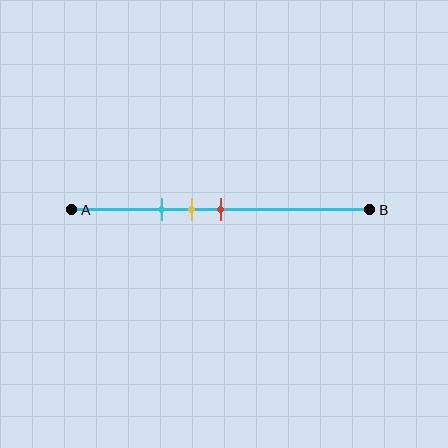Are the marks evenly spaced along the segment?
Yes, the marks are approximately evenly spaced.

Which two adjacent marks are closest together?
The yellow and red marks are the closest adjacent pair.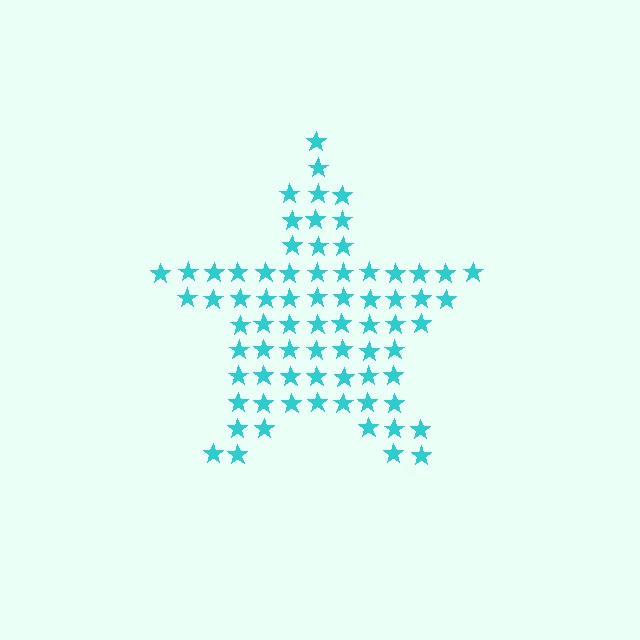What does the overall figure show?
The overall figure shows a star.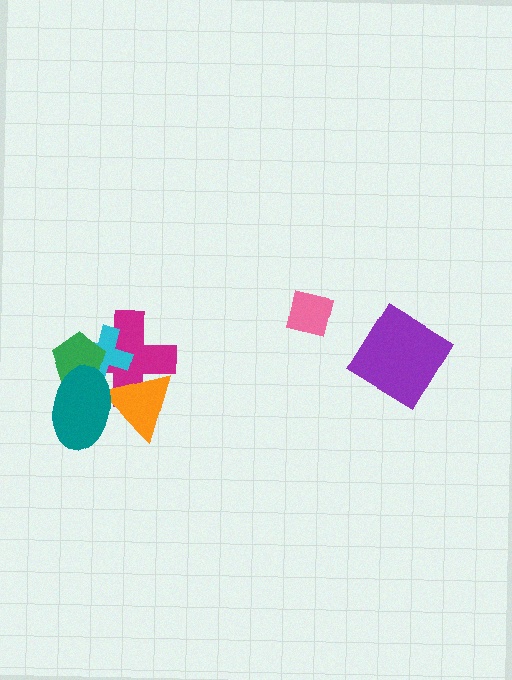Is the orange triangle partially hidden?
Yes, it is partially covered by another shape.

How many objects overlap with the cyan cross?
4 objects overlap with the cyan cross.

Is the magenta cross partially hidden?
Yes, it is partially covered by another shape.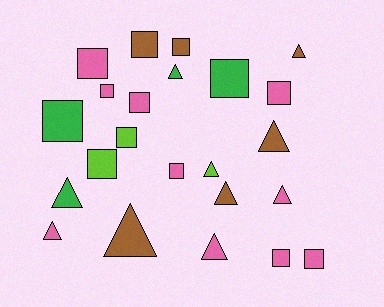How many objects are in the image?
There are 23 objects.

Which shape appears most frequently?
Square, with 13 objects.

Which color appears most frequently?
Pink, with 10 objects.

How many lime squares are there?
There are 2 lime squares.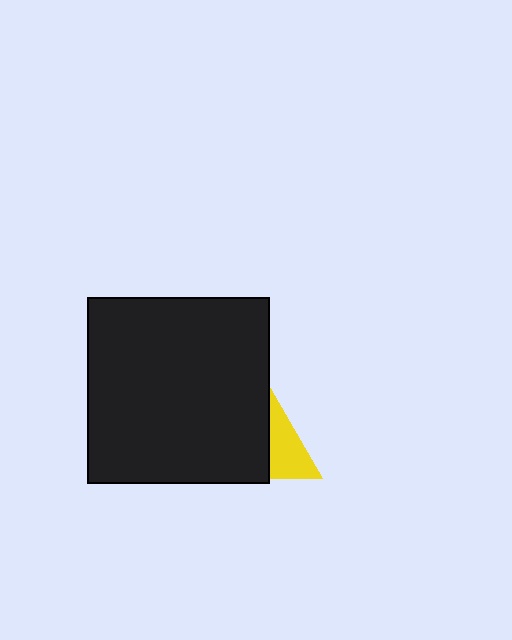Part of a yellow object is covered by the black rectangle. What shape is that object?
It is a triangle.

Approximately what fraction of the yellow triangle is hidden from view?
Roughly 59% of the yellow triangle is hidden behind the black rectangle.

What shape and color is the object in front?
The object in front is a black rectangle.